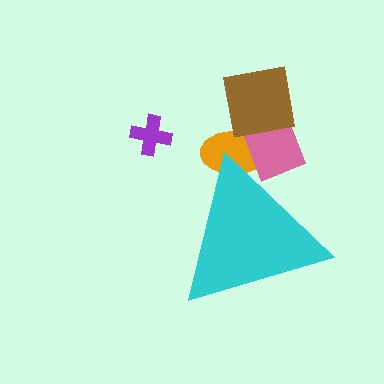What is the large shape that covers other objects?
A cyan triangle.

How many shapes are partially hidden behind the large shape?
2 shapes are partially hidden.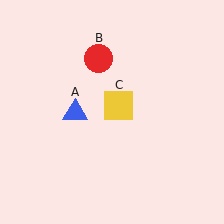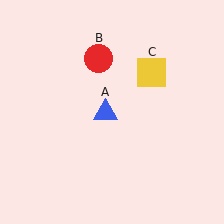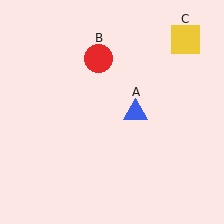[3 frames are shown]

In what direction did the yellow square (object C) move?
The yellow square (object C) moved up and to the right.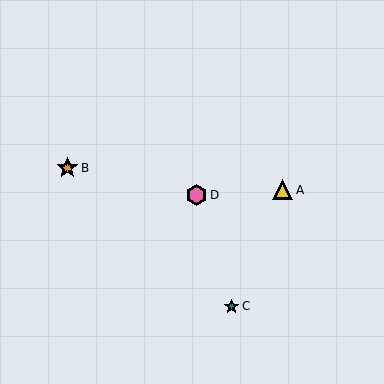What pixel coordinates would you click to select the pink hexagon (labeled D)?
Click at (197, 195) to select the pink hexagon D.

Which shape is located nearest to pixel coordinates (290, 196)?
The yellow triangle (labeled A) at (283, 190) is nearest to that location.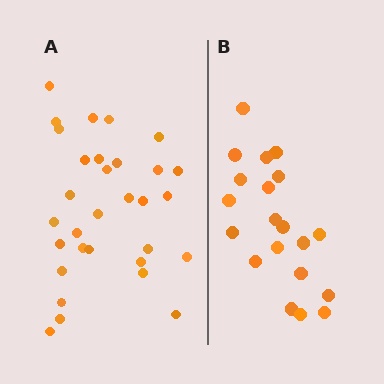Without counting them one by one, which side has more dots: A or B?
Region A (the left region) has more dots.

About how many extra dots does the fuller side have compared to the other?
Region A has roughly 12 or so more dots than region B.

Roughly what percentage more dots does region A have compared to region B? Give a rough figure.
About 55% more.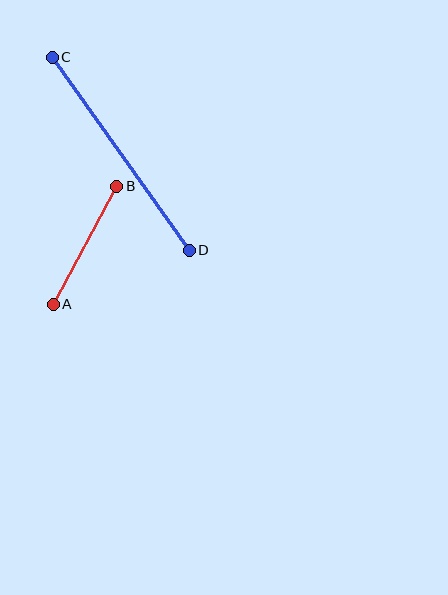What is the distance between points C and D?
The distance is approximately 237 pixels.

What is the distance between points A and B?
The distance is approximately 134 pixels.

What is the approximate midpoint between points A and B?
The midpoint is at approximately (85, 245) pixels.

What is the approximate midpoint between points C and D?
The midpoint is at approximately (121, 154) pixels.